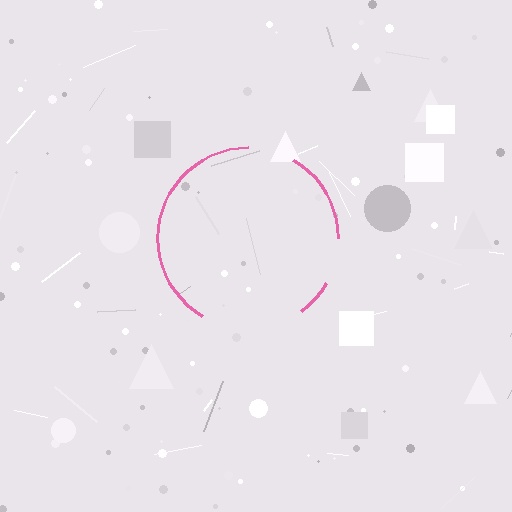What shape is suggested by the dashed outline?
The dashed outline suggests a circle.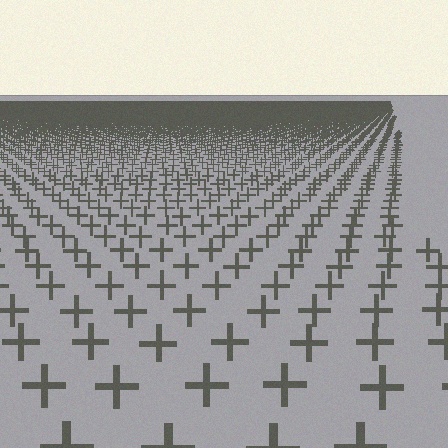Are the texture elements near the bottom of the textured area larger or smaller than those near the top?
Larger. Near the bottom, elements are closer to the viewer and appear at a bigger on-screen size.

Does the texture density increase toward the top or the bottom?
Density increases toward the top.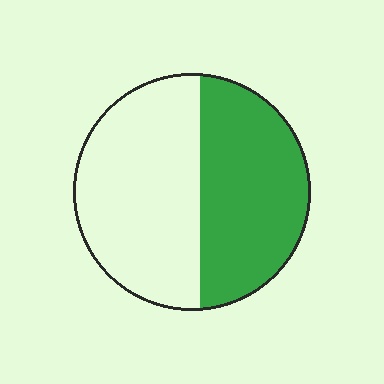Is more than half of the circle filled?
No.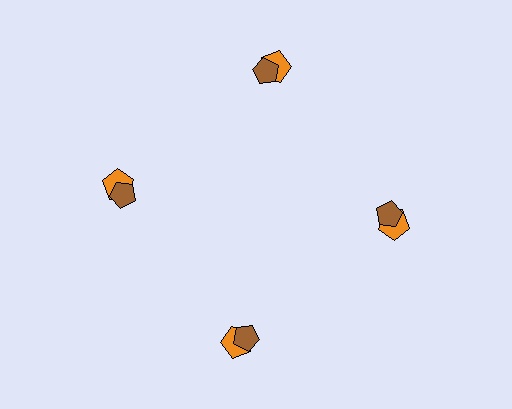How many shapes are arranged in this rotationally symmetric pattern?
There are 8 shapes, arranged in 4 groups of 2.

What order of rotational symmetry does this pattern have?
This pattern has 4-fold rotational symmetry.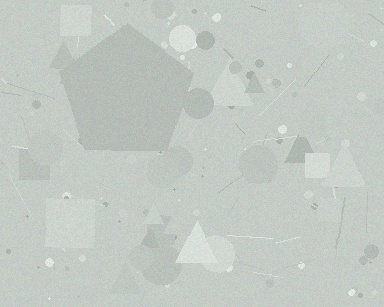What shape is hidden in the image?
A pentagon is hidden in the image.